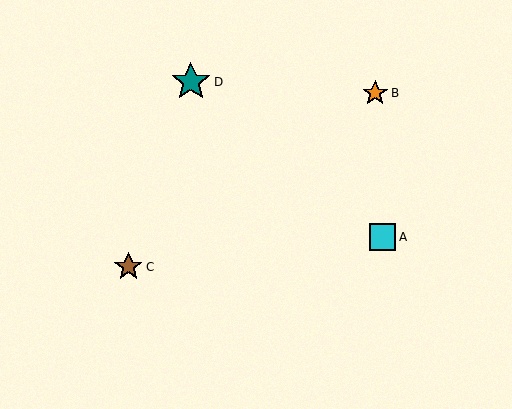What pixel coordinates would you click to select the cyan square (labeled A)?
Click at (383, 237) to select the cyan square A.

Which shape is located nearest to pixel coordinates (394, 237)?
The cyan square (labeled A) at (383, 237) is nearest to that location.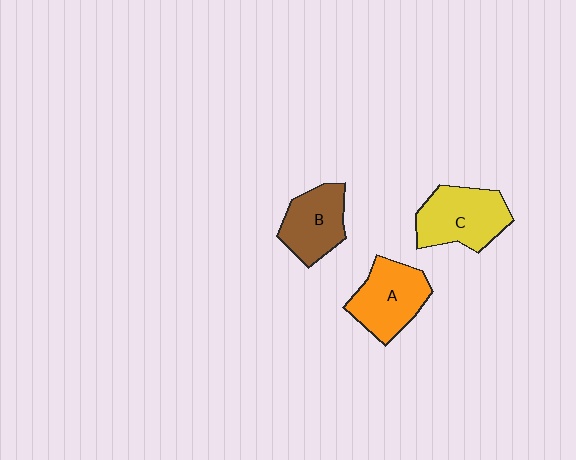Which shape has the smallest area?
Shape B (brown).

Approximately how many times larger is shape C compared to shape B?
Approximately 1.2 times.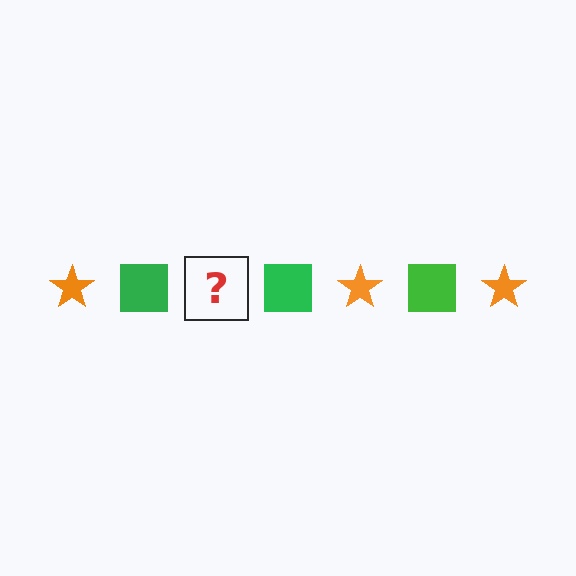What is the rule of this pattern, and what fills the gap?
The rule is that the pattern alternates between orange star and green square. The gap should be filled with an orange star.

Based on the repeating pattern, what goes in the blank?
The blank should be an orange star.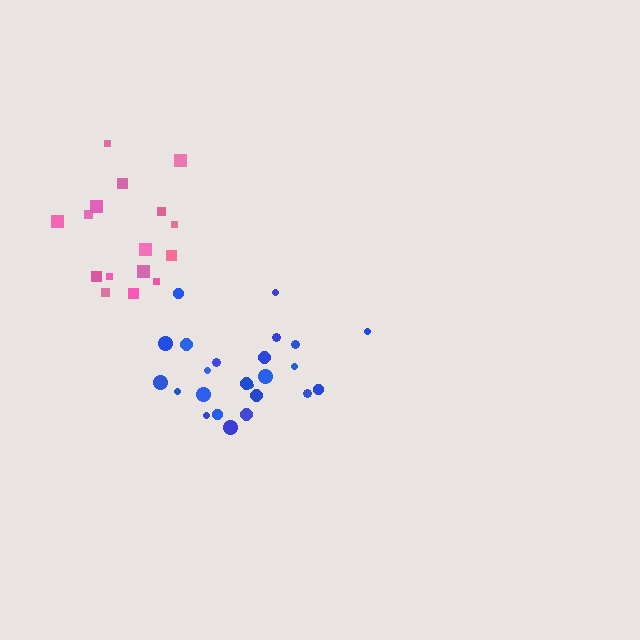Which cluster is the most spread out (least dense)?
Pink.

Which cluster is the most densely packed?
Blue.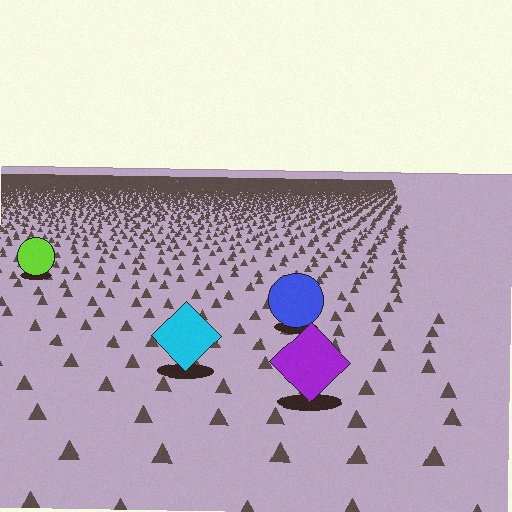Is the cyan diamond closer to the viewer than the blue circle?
Yes. The cyan diamond is closer — you can tell from the texture gradient: the ground texture is coarser near it.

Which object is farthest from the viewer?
The lime circle is farthest from the viewer. It appears smaller and the ground texture around it is denser.